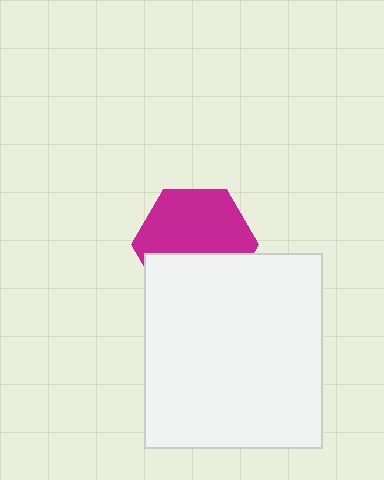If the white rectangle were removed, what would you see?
You would see the complete magenta hexagon.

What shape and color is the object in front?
The object in front is a white rectangle.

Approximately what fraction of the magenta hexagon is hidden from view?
Roughly 39% of the magenta hexagon is hidden behind the white rectangle.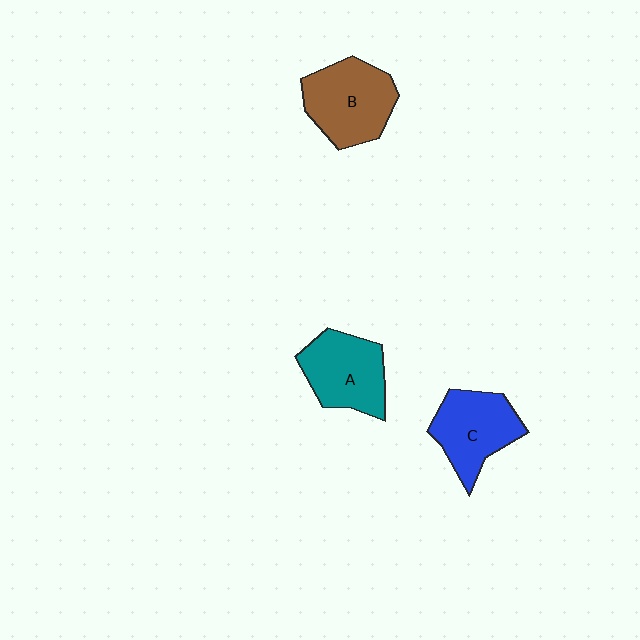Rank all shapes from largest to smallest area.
From largest to smallest: B (brown), A (teal), C (blue).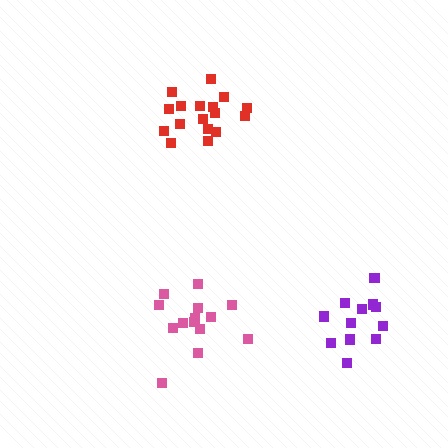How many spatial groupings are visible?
There are 3 spatial groupings.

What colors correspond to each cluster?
The clusters are colored: red, pink, purple.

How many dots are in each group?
Group 1: 17 dots, Group 2: 14 dots, Group 3: 12 dots (43 total).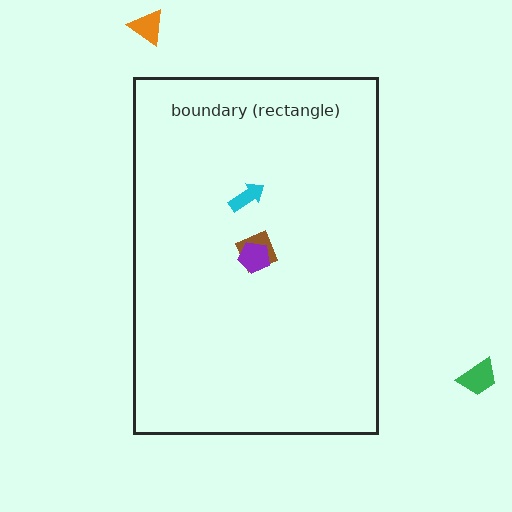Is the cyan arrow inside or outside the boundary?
Inside.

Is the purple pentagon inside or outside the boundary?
Inside.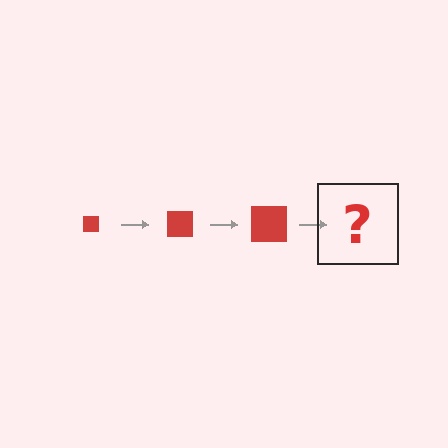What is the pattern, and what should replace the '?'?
The pattern is that the square gets progressively larger each step. The '?' should be a red square, larger than the previous one.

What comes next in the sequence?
The next element should be a red square, larger than the previous one.